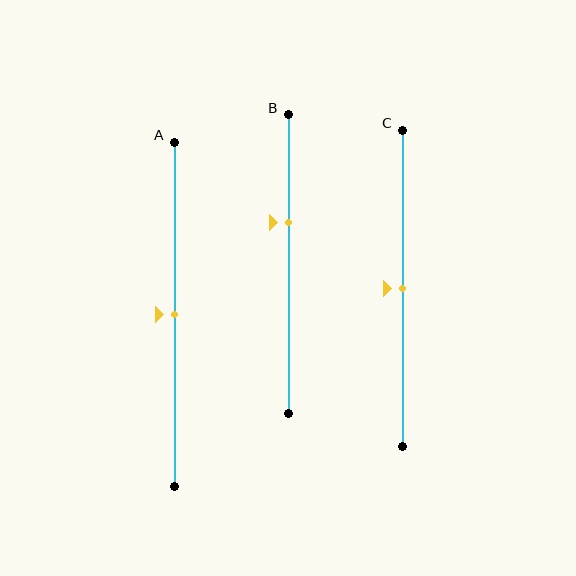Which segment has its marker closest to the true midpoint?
Segment A has its marker closest to the true midpoint.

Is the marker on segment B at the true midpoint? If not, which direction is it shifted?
No, the marker on segment B is shifted upward by about 14% of the segment length.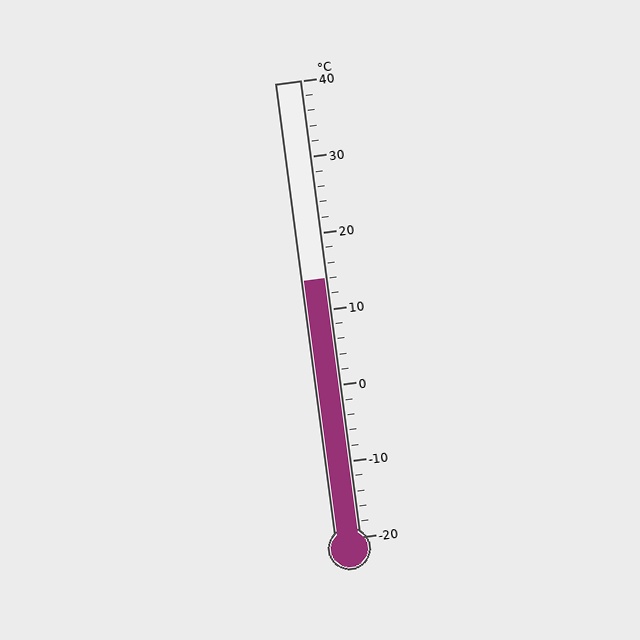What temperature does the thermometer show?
The thermometer shows approximately 14°C.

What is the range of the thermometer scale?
The thermometer scale ranges from -20°C to 40°C.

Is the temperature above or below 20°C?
The temperature is below 20°C.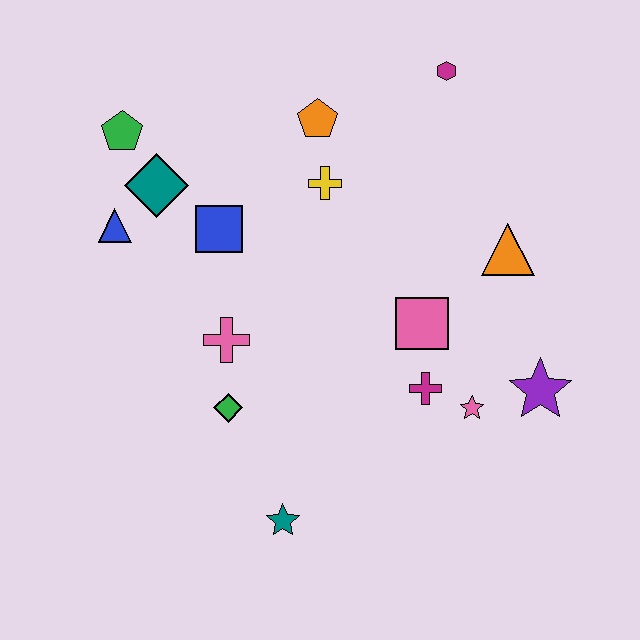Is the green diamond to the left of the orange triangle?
Yes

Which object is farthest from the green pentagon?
The purple star is farthest from the green pentagon.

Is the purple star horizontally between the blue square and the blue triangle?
No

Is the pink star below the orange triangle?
Yes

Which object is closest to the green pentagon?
The teal diamond is closest to the green pentagon.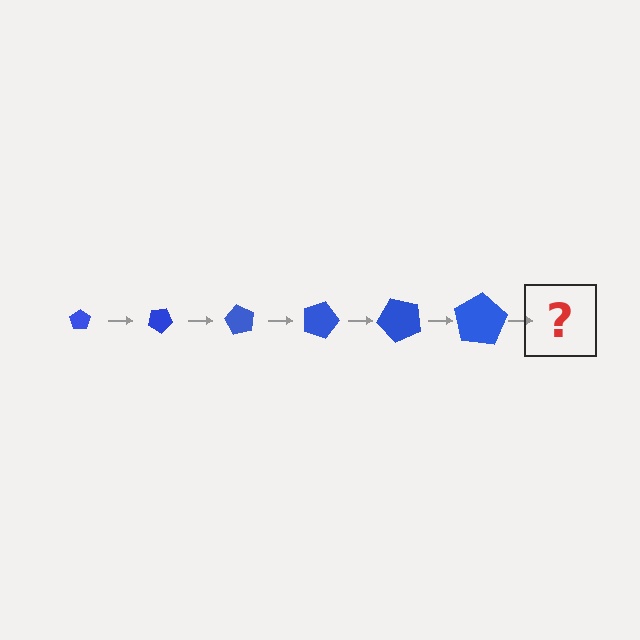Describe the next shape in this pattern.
It should be a pentagon, larger than the previous one and rotated 180 degrees from the start.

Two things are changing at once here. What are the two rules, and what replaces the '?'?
The two rules are that the pentagon grows larger each step and it rotates 30 degrees each step. The '?' should be a pentagon, larger than the previous one and rotated 180 degrees from the start.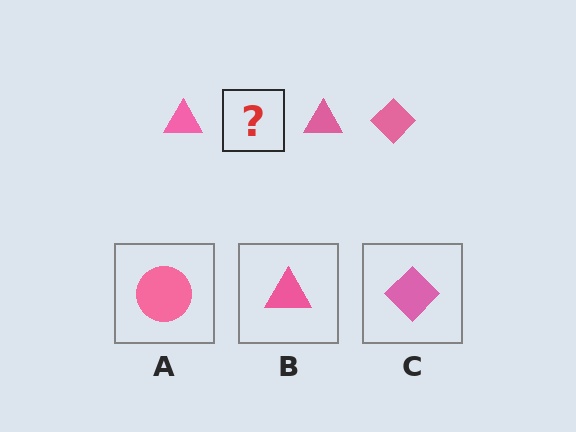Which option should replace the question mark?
Option C.